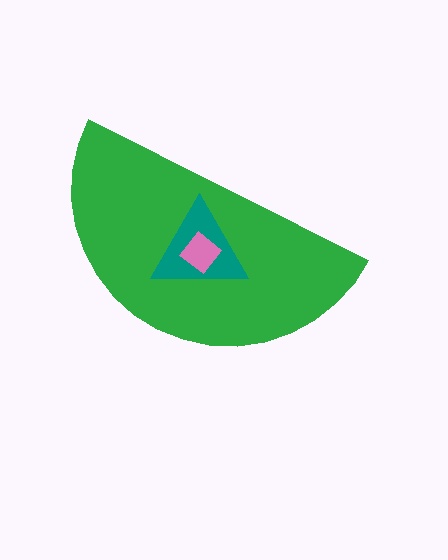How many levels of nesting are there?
3.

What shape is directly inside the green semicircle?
The teal triangle.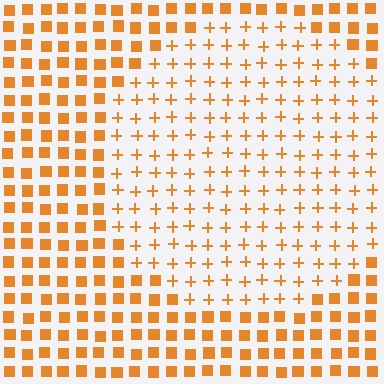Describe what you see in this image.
The image is filled with small orange elements arranged in a uniform grid. A circle-shaped region contains plus signs, while the surrounding area contains squares. The boundary is defined purely by the change in element shape.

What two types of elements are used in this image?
The image uses plus signs inside the circle region and squares outside it.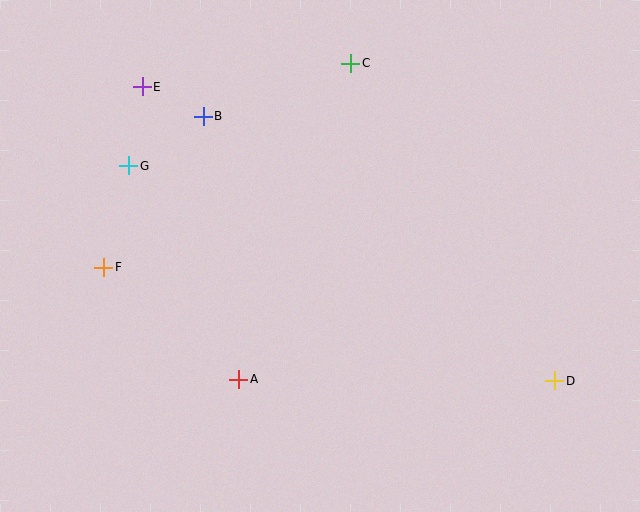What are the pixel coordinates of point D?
Point D is at (555, 381).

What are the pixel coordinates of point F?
Point F is at (104, 267).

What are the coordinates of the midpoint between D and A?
The midpoint between D and A is at (397, 380).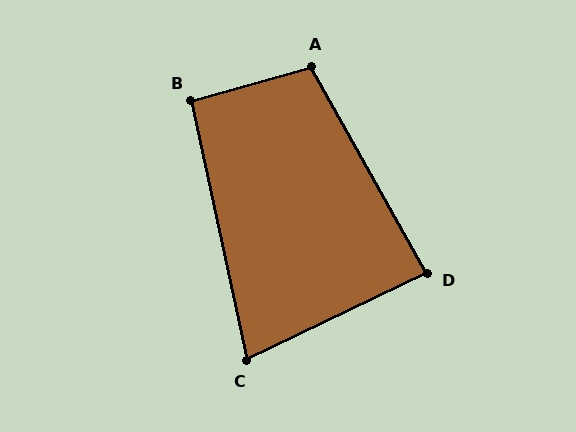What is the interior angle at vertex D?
Approximately 86 degrees (approximately right).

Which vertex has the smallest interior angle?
C, at approximately 76 degrees.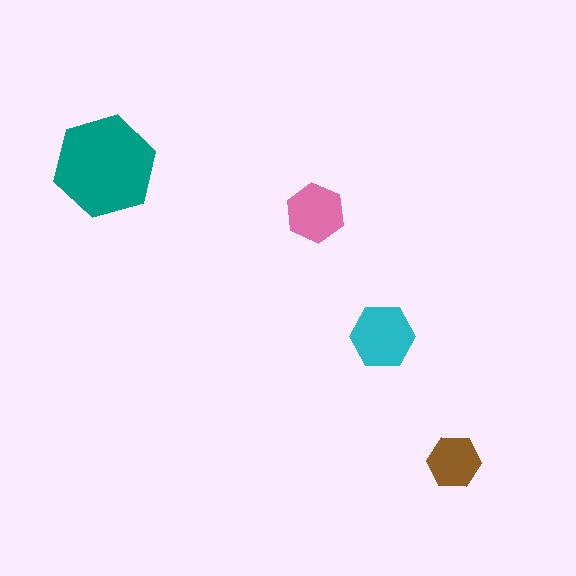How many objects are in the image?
There are 4 objects in the image.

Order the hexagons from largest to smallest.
the teal one, the cyan one, the pink one, the brown one.